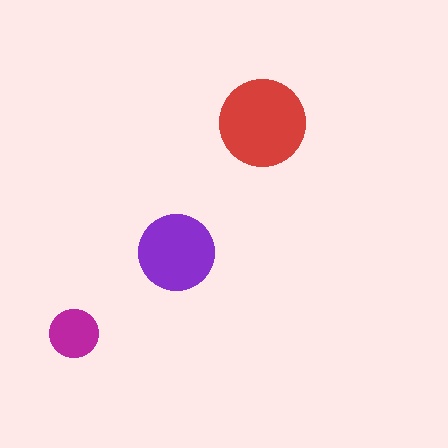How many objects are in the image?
There are 3 objects in the image.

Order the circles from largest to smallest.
the red one, the purple one, the magenta one.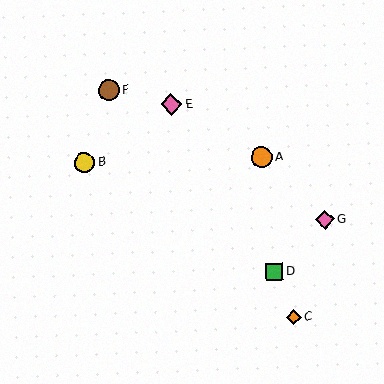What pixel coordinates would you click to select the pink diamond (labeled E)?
Click at (171, 104) to select the pink diamond E.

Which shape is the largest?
The pink diamond (labeled E) is the largest.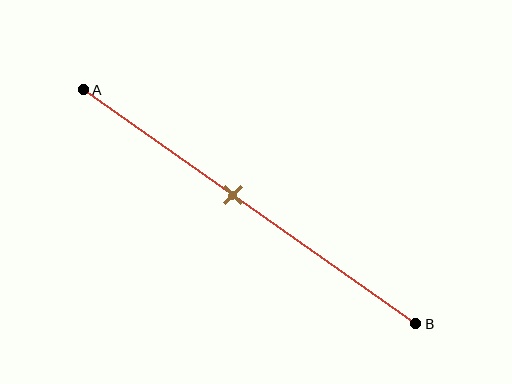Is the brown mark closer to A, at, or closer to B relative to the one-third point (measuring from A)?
The brown mark is closer to point B than the one-third point of segment AB.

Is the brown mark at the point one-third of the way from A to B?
No, the mark is at about 45% from A, not at the 33% one-third point.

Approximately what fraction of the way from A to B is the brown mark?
The brown mark is approximately 45% of the way from A to B.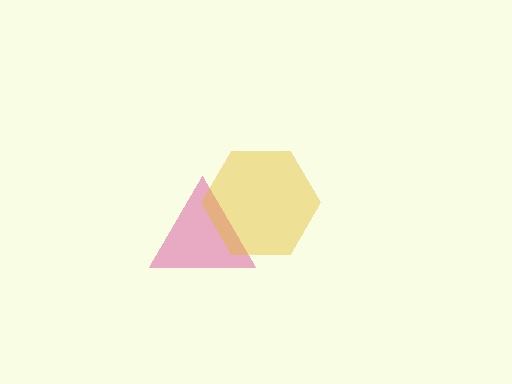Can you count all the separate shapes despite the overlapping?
Yes, there are 2 separate shapes.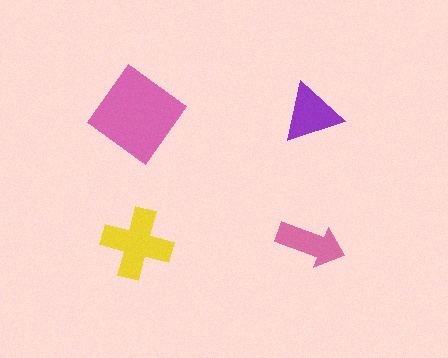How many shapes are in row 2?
2 shapes.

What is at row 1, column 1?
A pink diamond.